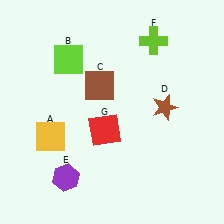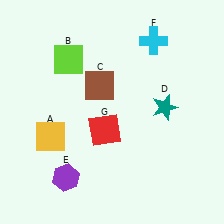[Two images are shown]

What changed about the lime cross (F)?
In Image 1, F is lime. In Image 2, it changed to cyan.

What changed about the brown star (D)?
In Image 1, D is brown. In Image 2, it changed to teal.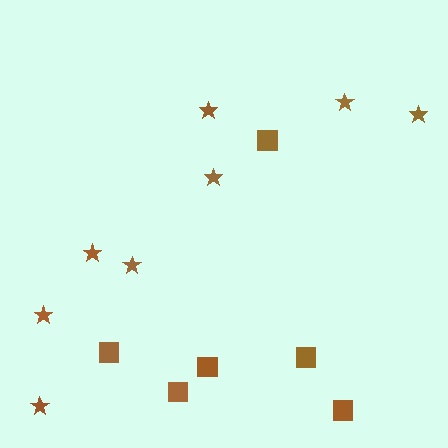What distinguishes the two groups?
There are 2 groups: one group of squares (6) and one group of stars (8).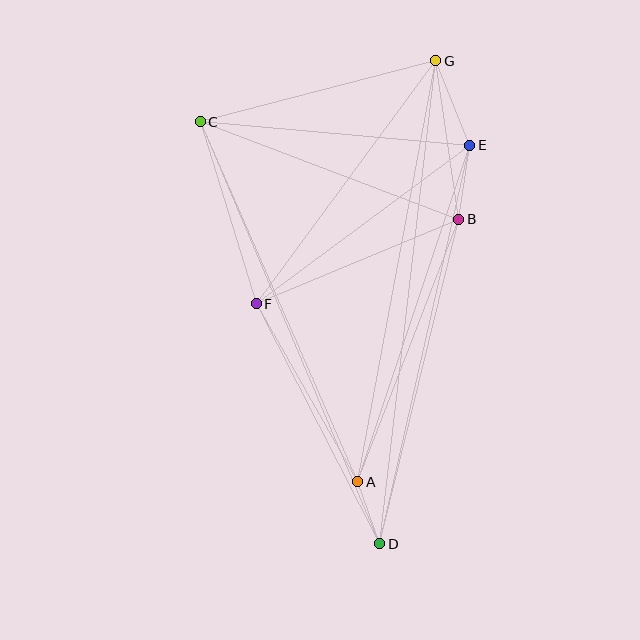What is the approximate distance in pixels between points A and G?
The distance between A and G is approximately 428 pixels.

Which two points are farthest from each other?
Points D and G are farthest from each other.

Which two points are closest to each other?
Points A and D are closest to each other.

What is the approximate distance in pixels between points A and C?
The distance between A and C is approximately 393 pixels.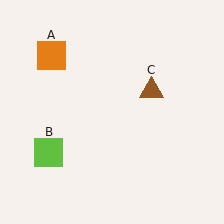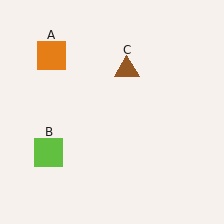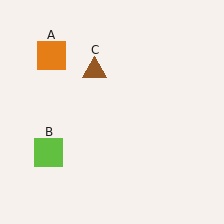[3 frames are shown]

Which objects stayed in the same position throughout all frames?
Orange square (object A) and lime square (object B) remained stationary.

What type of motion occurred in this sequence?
The brown triangle (object C) rotated counterclockwise around the center of the scene.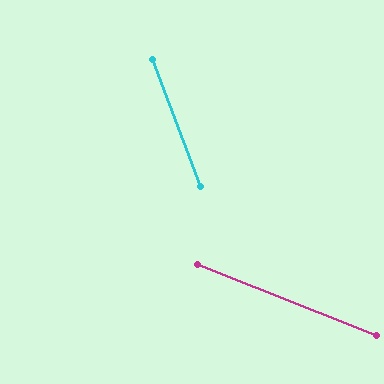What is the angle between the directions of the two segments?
Approximately 48 degrees.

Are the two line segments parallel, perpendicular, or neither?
Neither parallel nor perpendicular — they differ by about 48°.